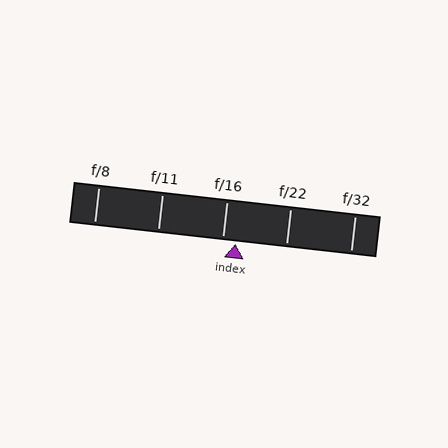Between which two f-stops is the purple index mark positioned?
The index mark is between f/16 and f/22.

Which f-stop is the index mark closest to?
The index mark is closest to f/16.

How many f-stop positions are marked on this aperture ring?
There are 5 f-stop positions marked.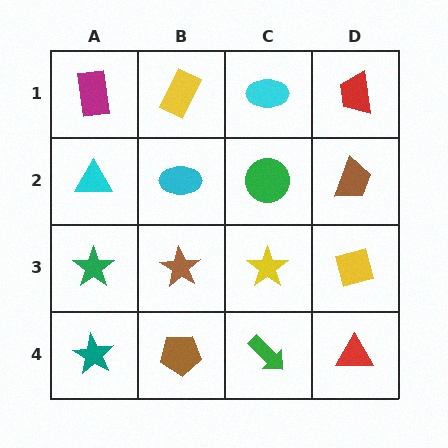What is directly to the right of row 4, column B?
A green arrow.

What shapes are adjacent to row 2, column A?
A magenta rectangle (row 1, column A), a green star (row 3, column A), a cyan ellipse (row 2, column B).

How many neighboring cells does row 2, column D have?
3.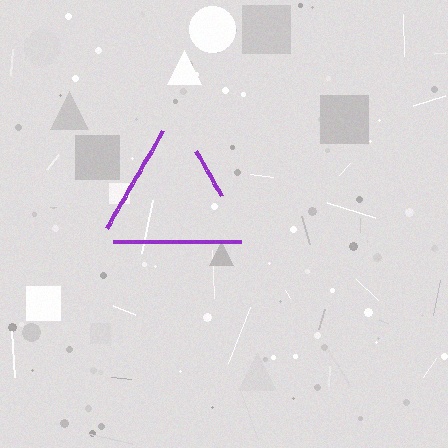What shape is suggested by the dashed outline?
The dashed outline suggests a triangle.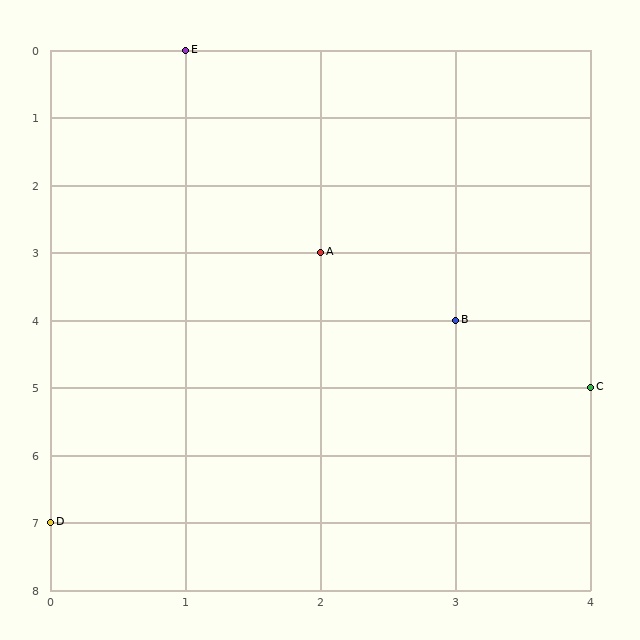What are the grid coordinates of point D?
Point D is at grid coordinates (0, 7).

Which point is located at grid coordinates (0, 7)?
Point D is at (0, 7).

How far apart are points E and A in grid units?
Points E and A are 1 column and 3 rows apart (about 3.2 grid units diagonally).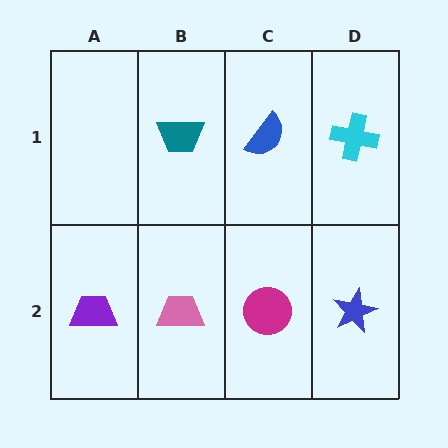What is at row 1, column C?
A blue semicircle.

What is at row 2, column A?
A purple trapezoid.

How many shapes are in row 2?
4 shapes.